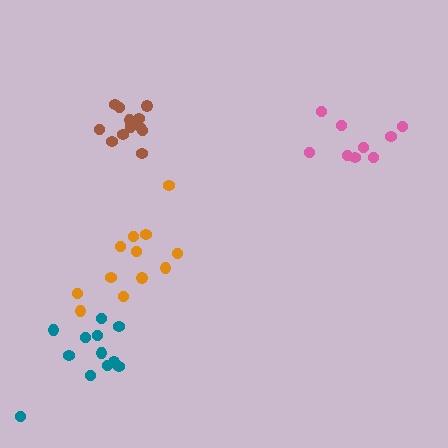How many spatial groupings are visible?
There are 4 spatial groupings.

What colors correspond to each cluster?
The clusters are colored: brown, pink, orange, teal.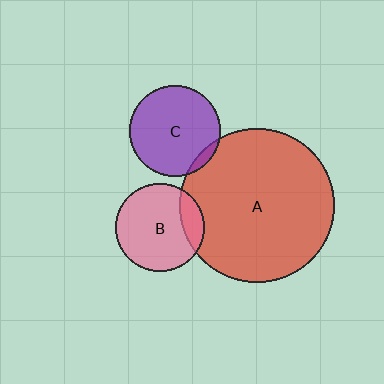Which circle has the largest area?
Circle A (red).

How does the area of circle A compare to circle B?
Approximately 3.0 times.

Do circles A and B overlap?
Yes.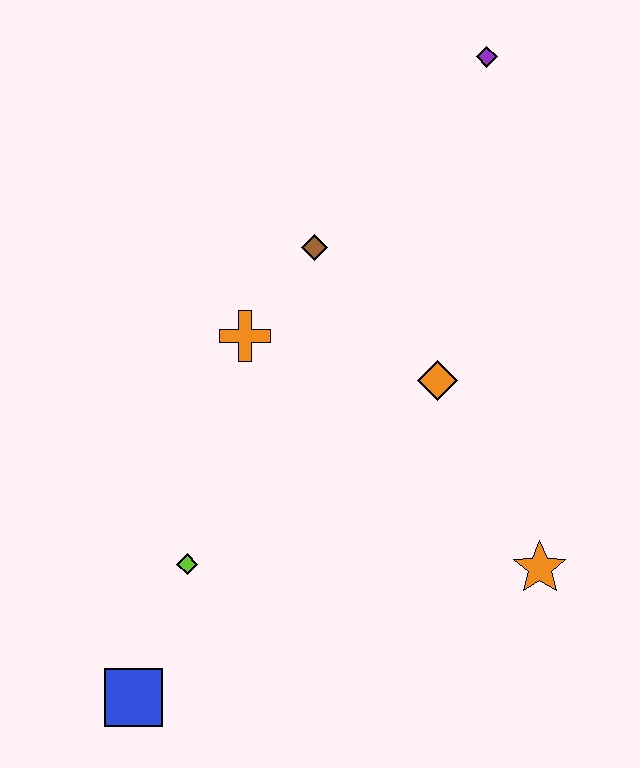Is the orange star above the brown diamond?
No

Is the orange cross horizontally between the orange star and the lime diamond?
Yes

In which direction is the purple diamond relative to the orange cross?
The purple diamond is above the orange cross.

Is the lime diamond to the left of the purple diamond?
Yes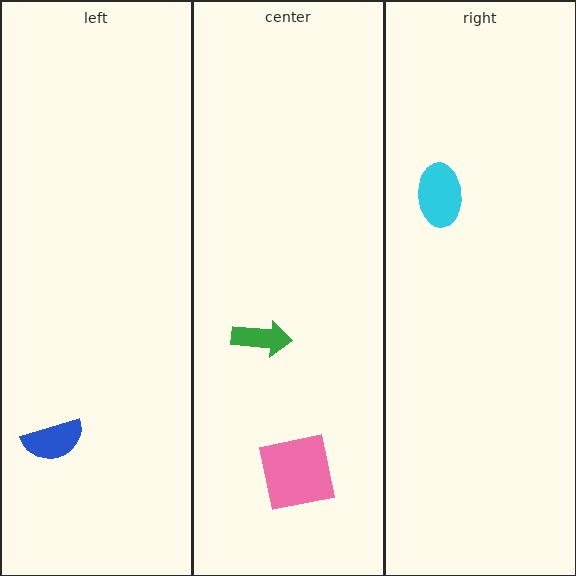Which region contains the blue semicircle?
The left region.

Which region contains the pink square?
The center region.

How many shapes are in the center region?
2.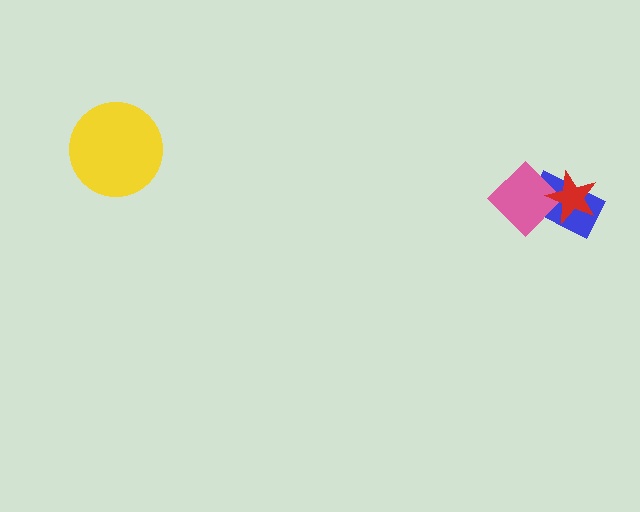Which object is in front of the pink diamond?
The red star is in front of the pink diamond.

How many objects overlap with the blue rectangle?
2 objects overlap with the blue rectangle.